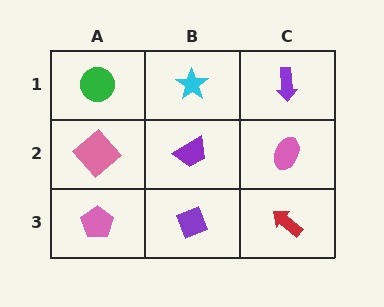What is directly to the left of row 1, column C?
A cyan star.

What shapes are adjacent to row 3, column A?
A pink diamond (row 2, column A), a purple diamond (row 3, column B).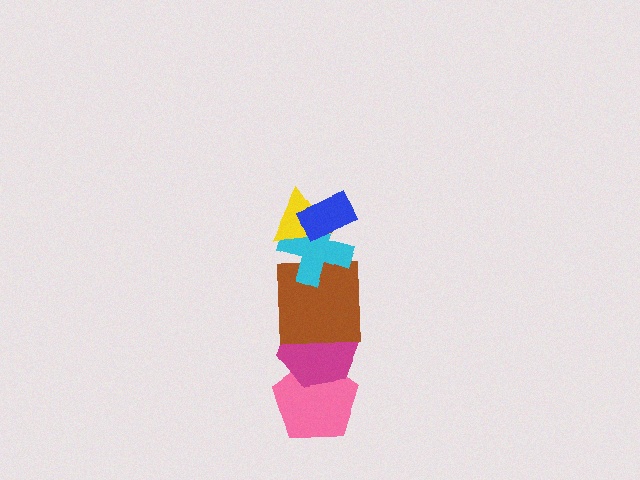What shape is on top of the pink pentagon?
The magenta hexagon is on top of the pink pentagon.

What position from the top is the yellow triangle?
The yellow triangle is 2nd from the top.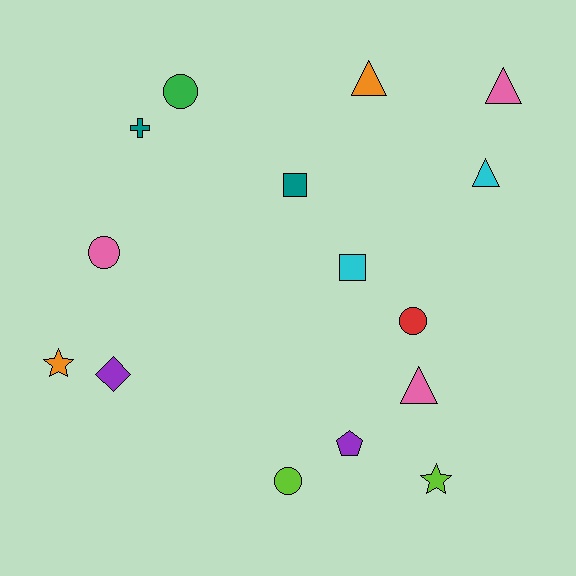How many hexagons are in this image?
There are no hexagons.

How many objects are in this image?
There are 15 objects.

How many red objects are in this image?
There is 1 red object.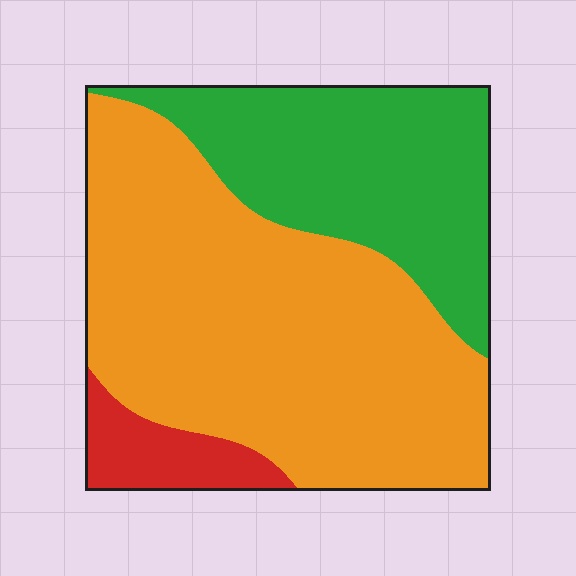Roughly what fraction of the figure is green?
Green takes up about one third (1/3) of the figure.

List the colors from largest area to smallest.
From largest to smallest: orange, green, red.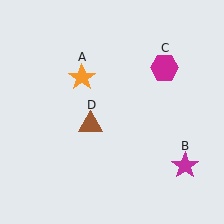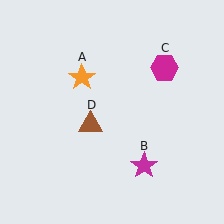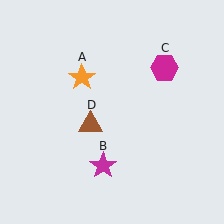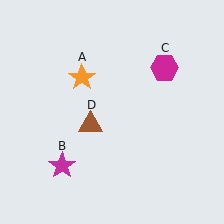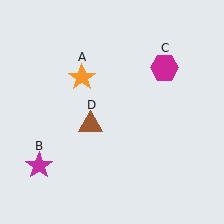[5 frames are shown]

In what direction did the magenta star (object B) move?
The magenta star (object B) moved left.